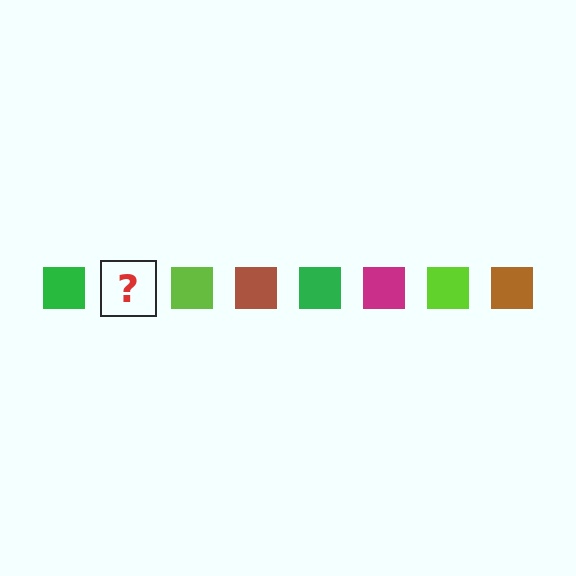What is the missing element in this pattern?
The missing element is a magenta square.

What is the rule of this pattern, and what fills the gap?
The rule is that the pattern cycles through green, magenta, lime, brown squares. The gap should be filled with a magenta square.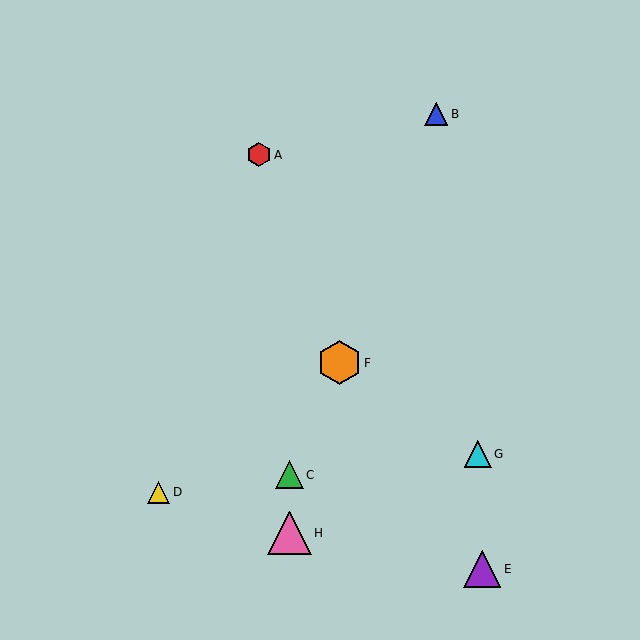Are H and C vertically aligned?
Yes, both are at x≈289.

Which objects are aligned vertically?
Objects C, H are aligned vertically.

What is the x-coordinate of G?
Object G is at x≈478.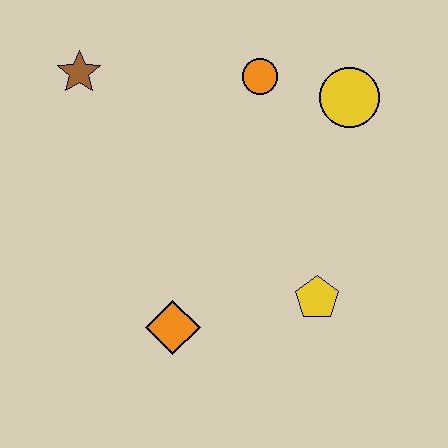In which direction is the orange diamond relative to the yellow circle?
The orange diamond is below the yellow circle.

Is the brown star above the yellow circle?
Yes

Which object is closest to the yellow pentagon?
The orange diamond is closest to the yellow pentagon.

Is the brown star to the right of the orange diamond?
No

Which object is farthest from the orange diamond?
The yellow circle is farthest from the orange diamond.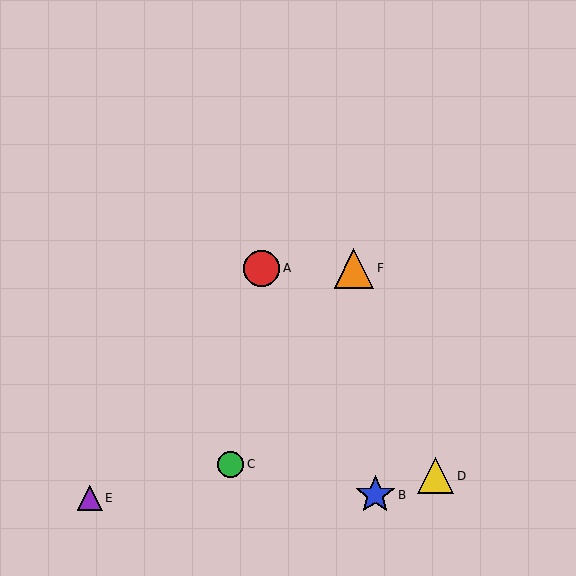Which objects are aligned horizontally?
Objects A, F are aligned horizontally.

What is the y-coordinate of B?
Object B is at y≈495.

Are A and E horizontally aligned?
No, A is at y≈268 and E is at y≈498.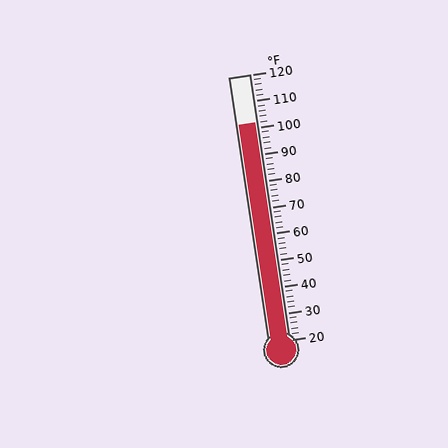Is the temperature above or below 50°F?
The temperature is above 50°F.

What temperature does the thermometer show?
The thermometer shows approximately 102°F.